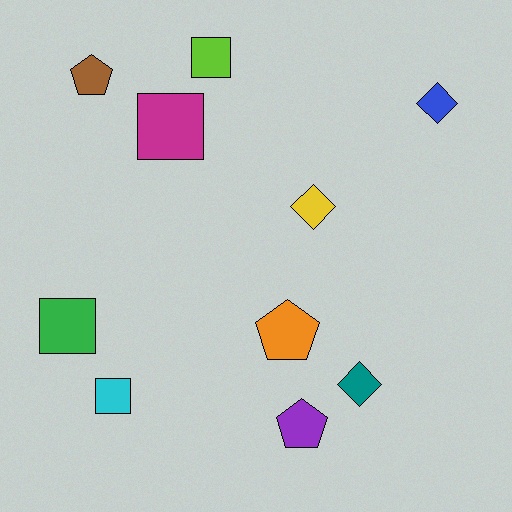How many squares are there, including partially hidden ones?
There are 4 squares.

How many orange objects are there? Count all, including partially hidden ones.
There is 1 orange object.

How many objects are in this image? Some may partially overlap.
There are 10 objects.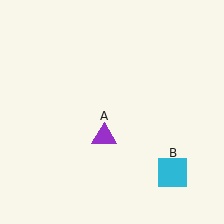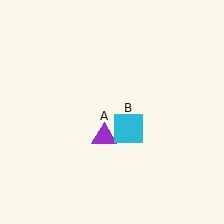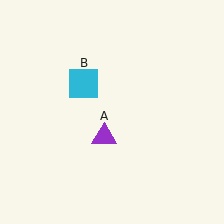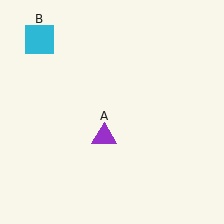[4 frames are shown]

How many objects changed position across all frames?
1 object changed position: cyan square (object B).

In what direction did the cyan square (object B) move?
The cyan square (object B) moved up and to the left.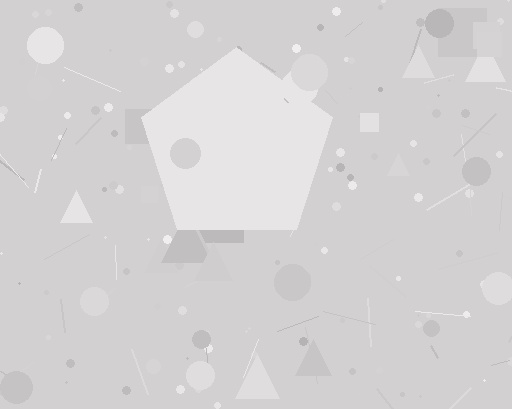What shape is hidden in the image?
A pentagon is hidden in the image.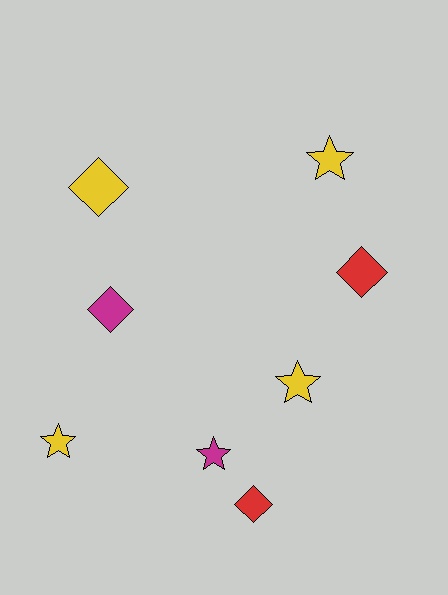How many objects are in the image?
There are 8 objects.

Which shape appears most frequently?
Diamond, with 4 objects.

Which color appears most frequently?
Yellow, with 4 objects.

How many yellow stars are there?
There are 3 yellow stars.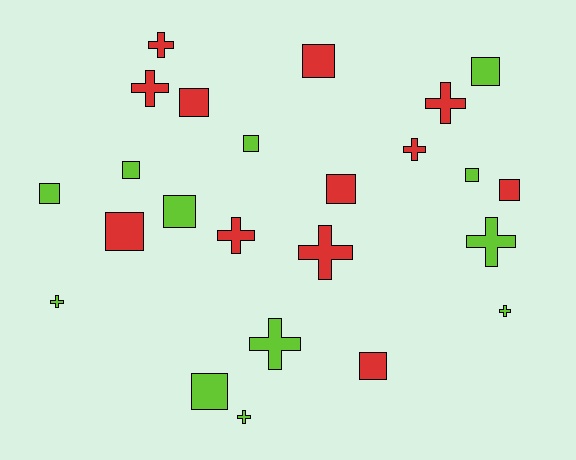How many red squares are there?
There are 6 red squares.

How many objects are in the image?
There are 24 objects.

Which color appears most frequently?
Lime, with 12 objects.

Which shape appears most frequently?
Square, with 13 objects.